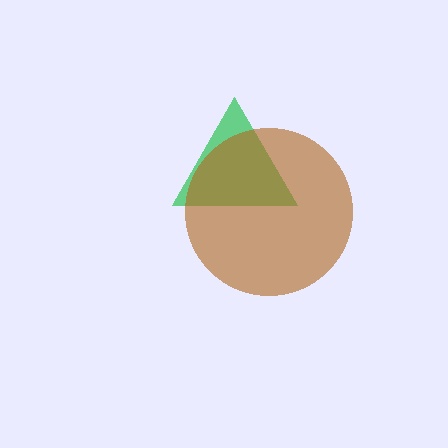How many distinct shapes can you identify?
There are 2 distinct shapes: a green triangle, a brown circle.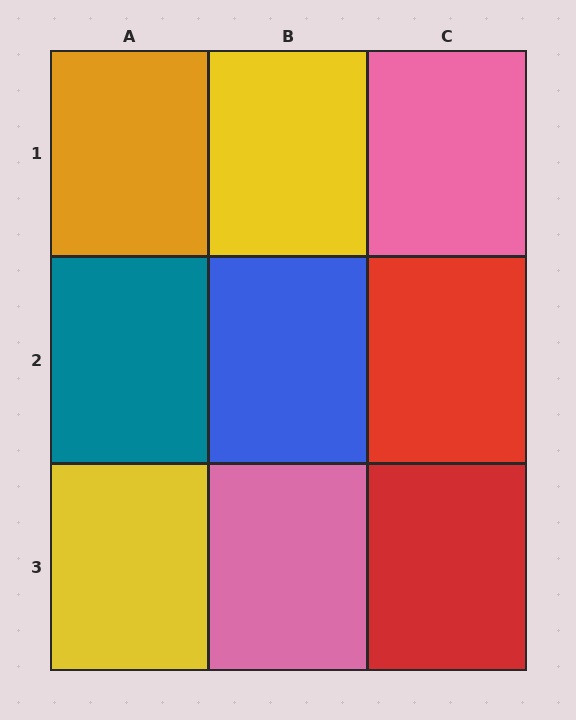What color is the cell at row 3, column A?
Yellow.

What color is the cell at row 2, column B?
Blue.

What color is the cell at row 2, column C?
Red.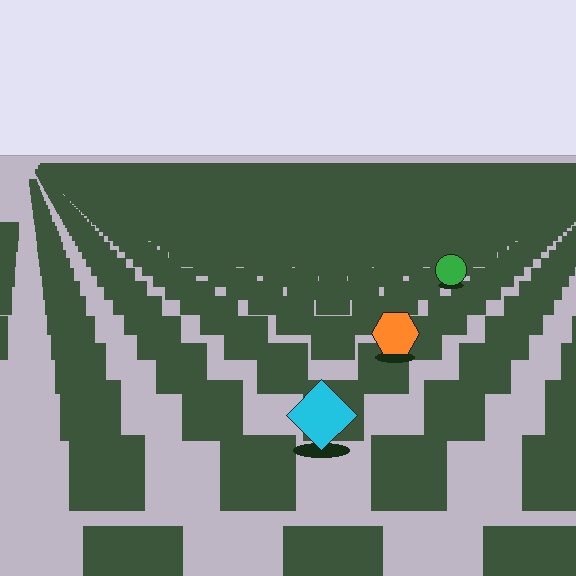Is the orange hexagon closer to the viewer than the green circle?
Yes. The orange hexagon is closer — you can tell from the texture gradient: the ground texture is coarser near it.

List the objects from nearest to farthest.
From nearest to farthest: the cyan diamond, the orange hexagon, the green circle.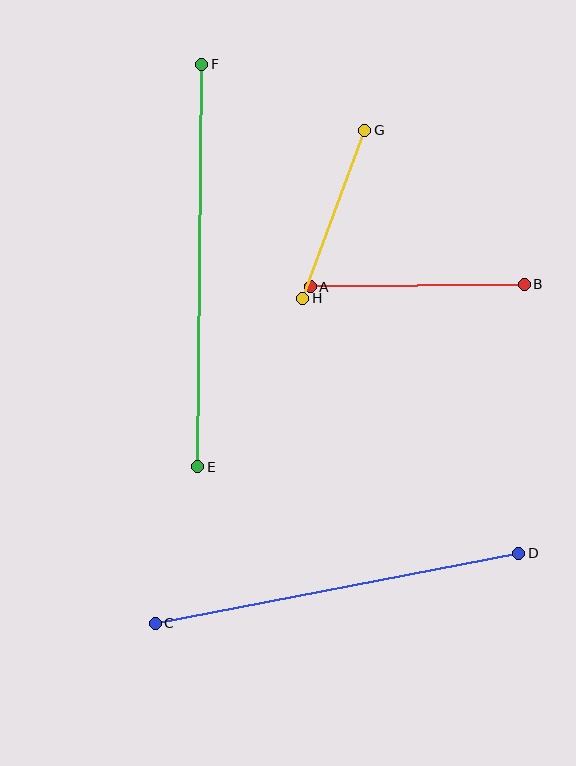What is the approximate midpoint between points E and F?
The midpoint is at approximately (200, 266) pixels.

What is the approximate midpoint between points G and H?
The midpoint is at approximately (334, 214) pixels.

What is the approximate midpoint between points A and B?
The midpoint is at approximately (417, 286) pixels.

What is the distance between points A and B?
The distance is approximately 214 pixels.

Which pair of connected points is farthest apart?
Points E and F are farthest apart.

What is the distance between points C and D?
The distance is approximately 370 pixels.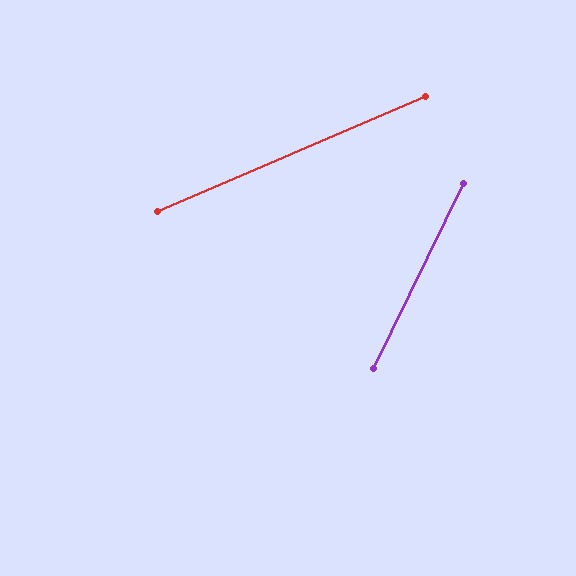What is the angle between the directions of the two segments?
Approximately 41 degrees.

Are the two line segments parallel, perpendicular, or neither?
Neither parallel nor perpendicular — they differ by about 41°.